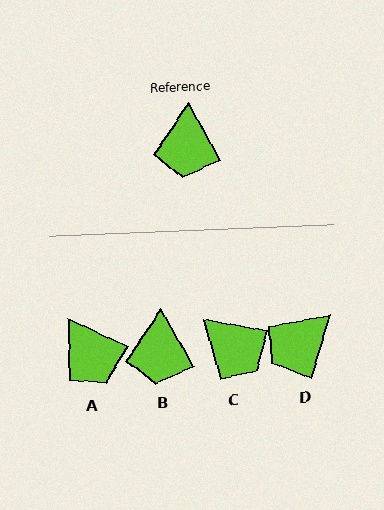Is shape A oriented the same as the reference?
No, it is off by about 35 degrees.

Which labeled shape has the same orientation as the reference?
B.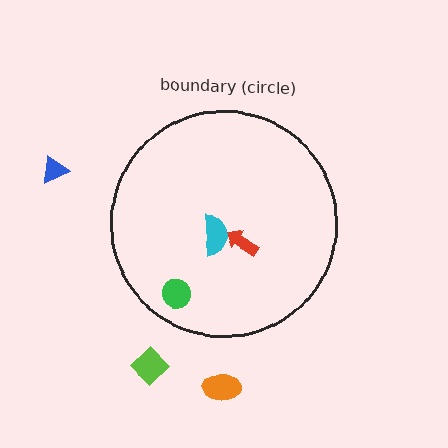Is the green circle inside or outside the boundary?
Inside.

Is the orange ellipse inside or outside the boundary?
Outside.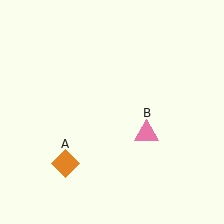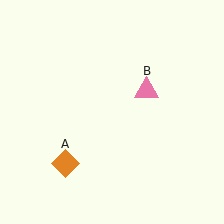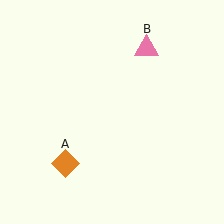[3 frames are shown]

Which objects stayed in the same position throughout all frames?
Orange diamond (object A) remained stationary.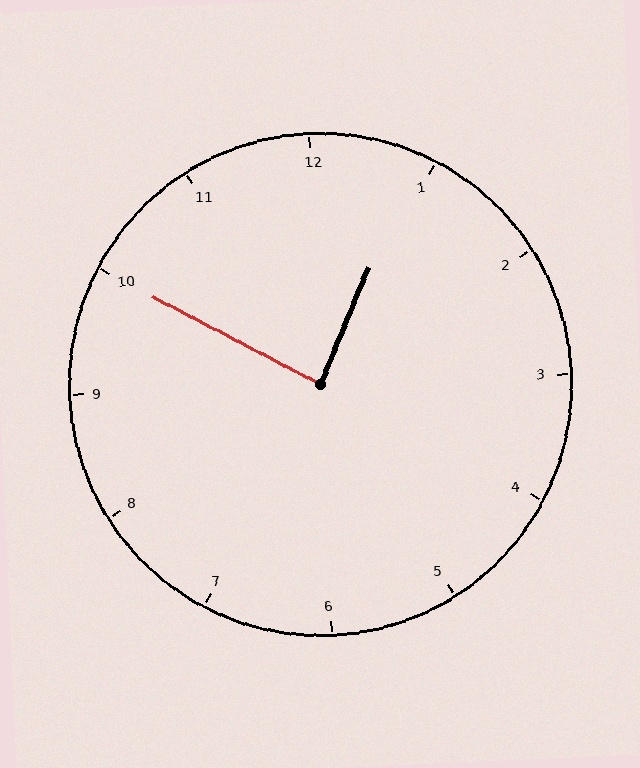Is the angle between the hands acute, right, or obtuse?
It is right.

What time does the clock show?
12:50.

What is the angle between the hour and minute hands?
Approximately 85 degrees.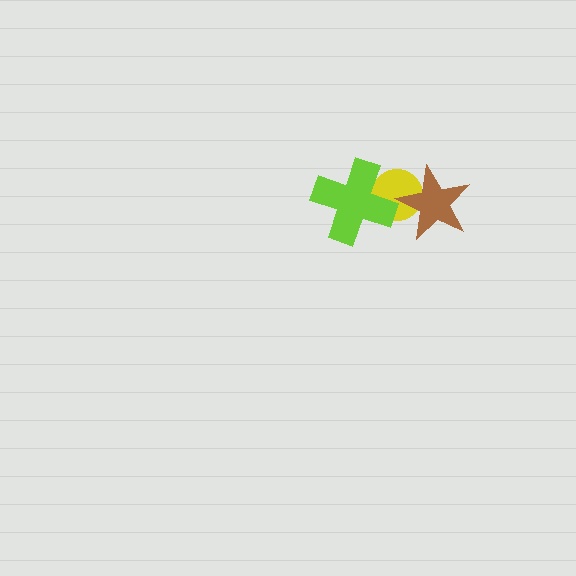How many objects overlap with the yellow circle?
2 objects overlap with the yellow circle.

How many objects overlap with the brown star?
1 object overlaps with the brown star.